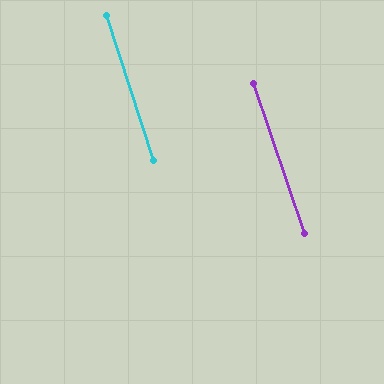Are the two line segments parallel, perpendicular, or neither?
Parallel — their directions differ by only 1.0°.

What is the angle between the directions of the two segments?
Approximately 1 degree.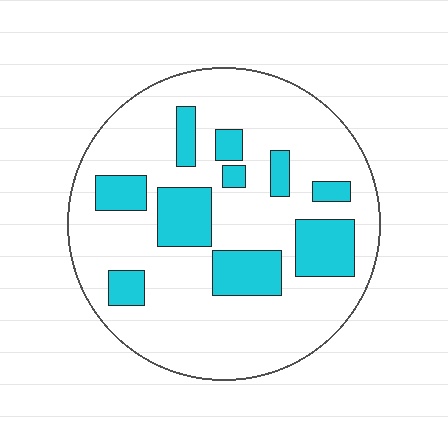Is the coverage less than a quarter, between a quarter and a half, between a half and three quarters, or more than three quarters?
Less than a quarter.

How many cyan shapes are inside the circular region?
10.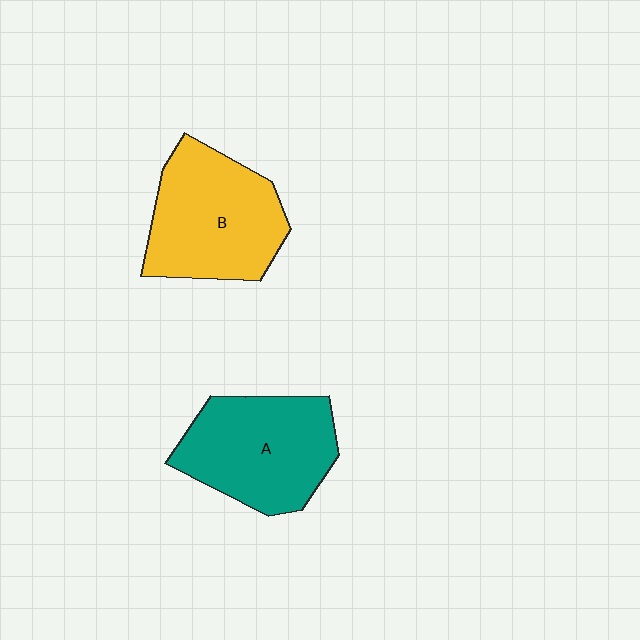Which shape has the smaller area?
Shape A (teal).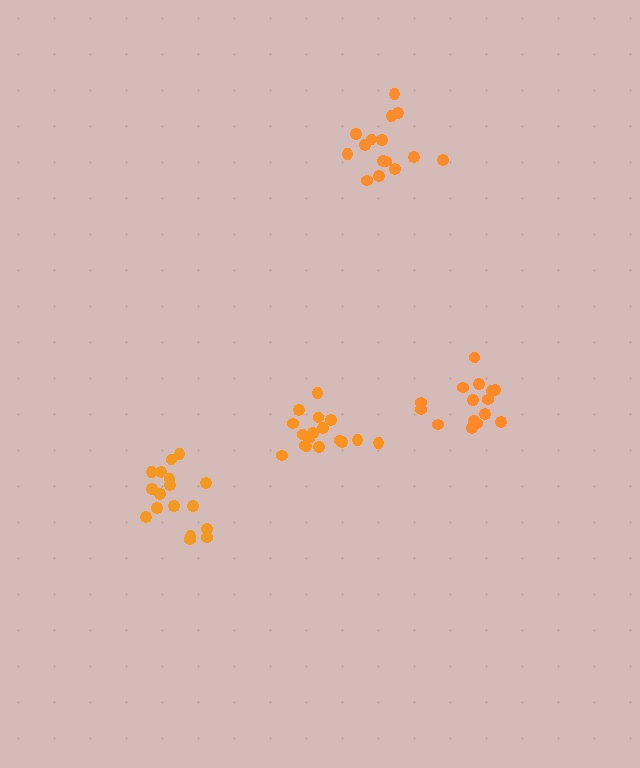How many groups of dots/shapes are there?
There are 4 groups.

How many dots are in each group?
Group 1: 15 dots, Group 2: 17 dots, Group 3: 17 dots, Group 4: 15 dots (64 total).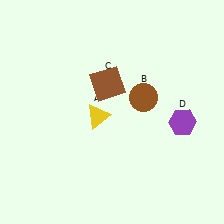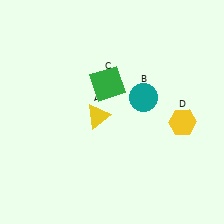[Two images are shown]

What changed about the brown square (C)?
In Image 1, C is brown. In Image 2, it changed to green.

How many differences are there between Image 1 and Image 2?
There are 3 differences between the two images.